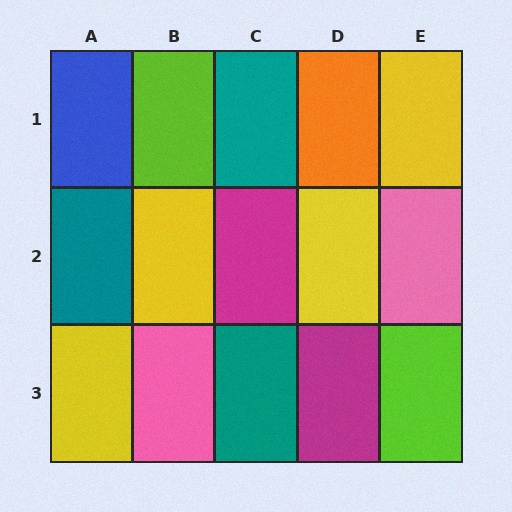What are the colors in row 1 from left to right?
Blue, lime, teal, orange, yellow.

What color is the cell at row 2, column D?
Yellow.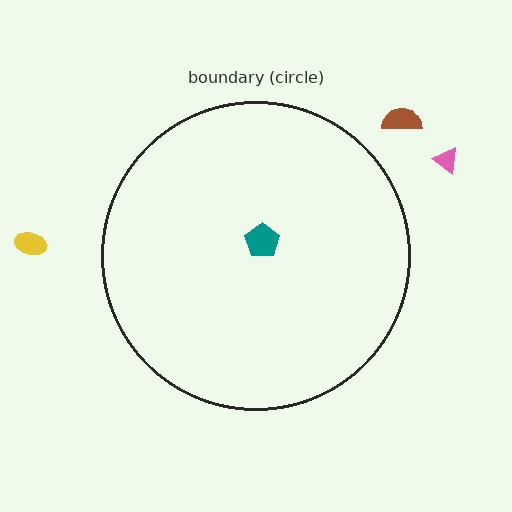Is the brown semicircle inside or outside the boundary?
Outside.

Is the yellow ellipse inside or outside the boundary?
Outside.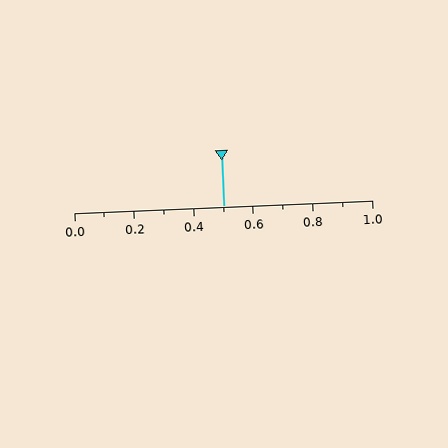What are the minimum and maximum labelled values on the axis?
The axis runs from 0.0 to 1.0.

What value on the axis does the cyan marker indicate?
The marker indicates approximately 0.5.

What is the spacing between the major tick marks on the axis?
The major ticks are spaced 0.2 apart.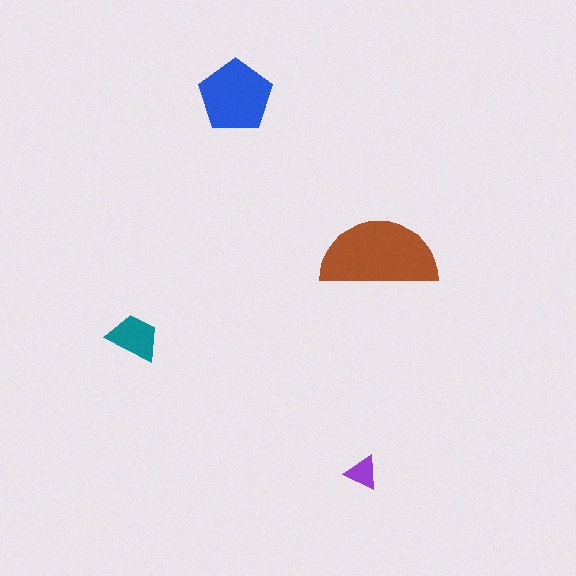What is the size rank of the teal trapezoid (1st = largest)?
3rd.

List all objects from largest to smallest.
The brown semicircle, the blue pentagon, the teal trapezoid, the purple triangle.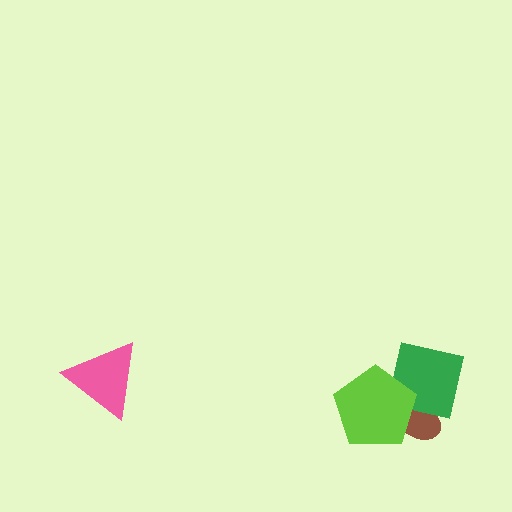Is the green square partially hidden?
Yes, it is partially covered by another shape.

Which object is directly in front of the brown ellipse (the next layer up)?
The green square is directly in front of the brown ellipse.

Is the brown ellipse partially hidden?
Yes, it is partially covered by another shape.